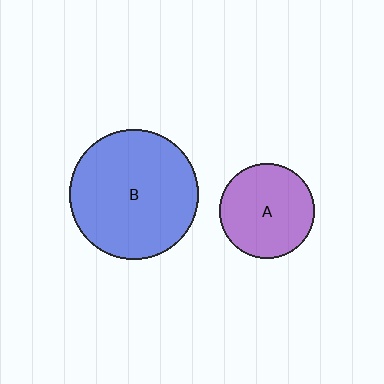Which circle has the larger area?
Circle B (blue).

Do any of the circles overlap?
No, none of the circles overlap.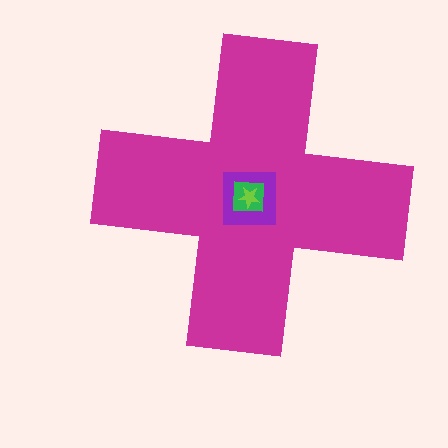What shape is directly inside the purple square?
The green square.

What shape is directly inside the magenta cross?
The purple square.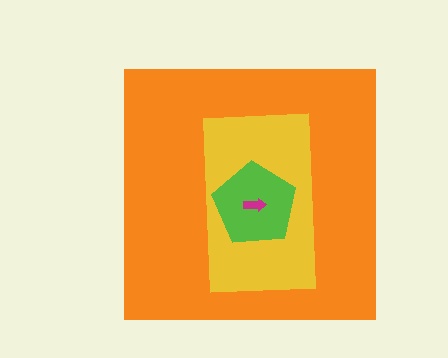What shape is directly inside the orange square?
The yellow rectangle.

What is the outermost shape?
The orange square.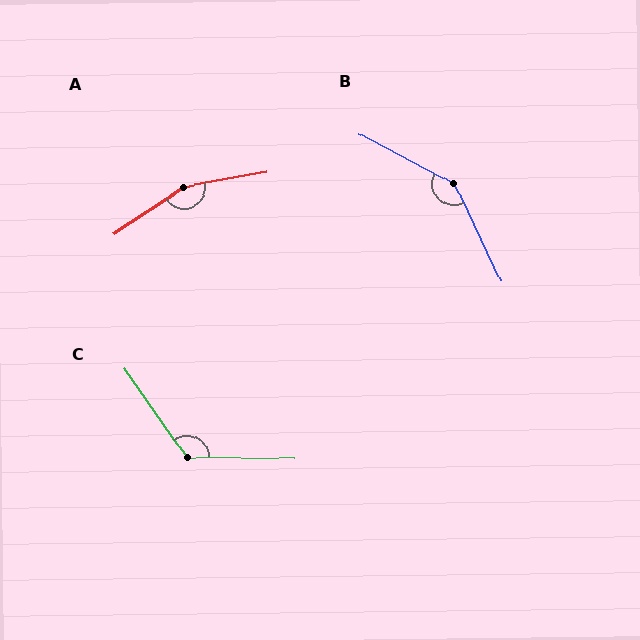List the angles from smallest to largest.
C (126°), B (143°), A (157°).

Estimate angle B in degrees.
Approximately 143 degrees.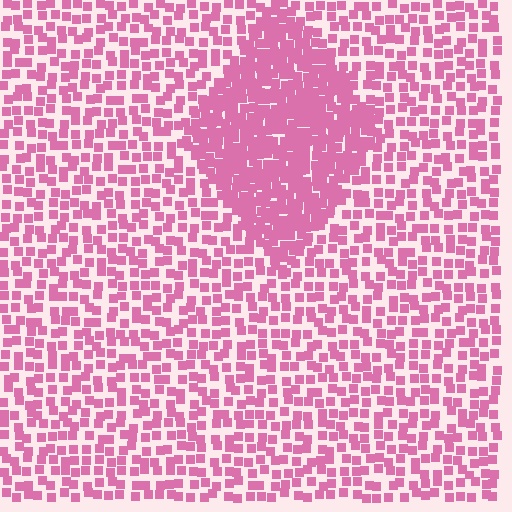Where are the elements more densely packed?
The elements are more densely packed inside the diamond boundary.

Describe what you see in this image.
The image contains small pink elements arranged at two different densities. A diamond-shaped region is visible where the elements are more densely packed than the surrounding area.